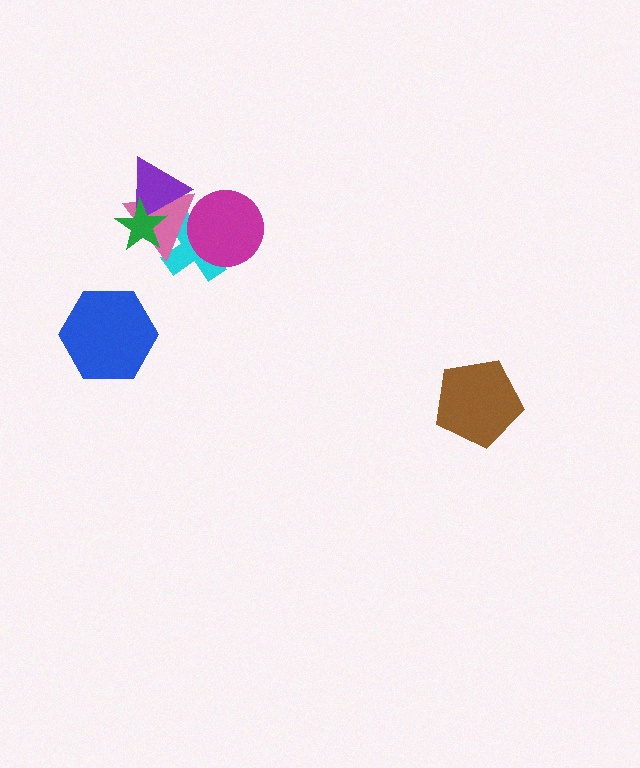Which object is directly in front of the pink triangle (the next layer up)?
The purple triangle is directly in front of the pink triangle.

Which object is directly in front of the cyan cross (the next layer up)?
The pink triangle is directly in front of the cyan cross.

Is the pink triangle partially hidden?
Yes, it is partially covered by another shape.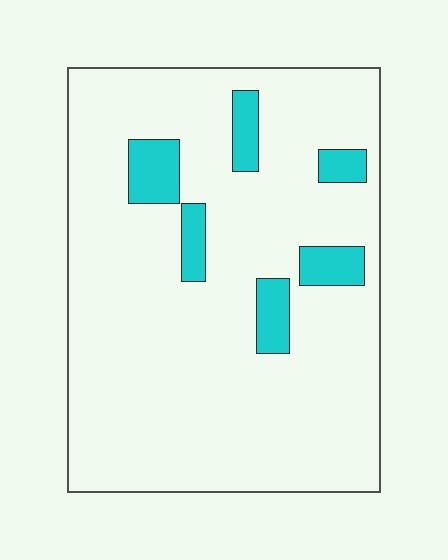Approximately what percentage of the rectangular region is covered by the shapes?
Approximately 10%.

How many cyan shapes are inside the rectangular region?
6.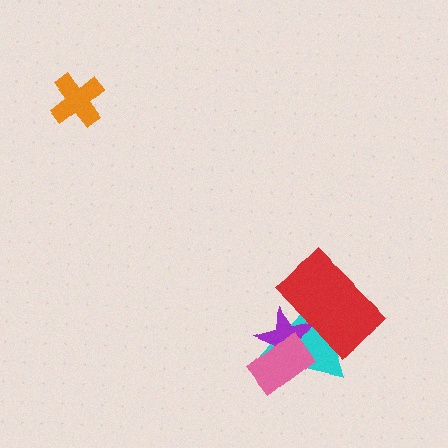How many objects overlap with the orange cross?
0 objects overlap with the orange cross.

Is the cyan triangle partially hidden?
Yes, it is partially covered by another shape.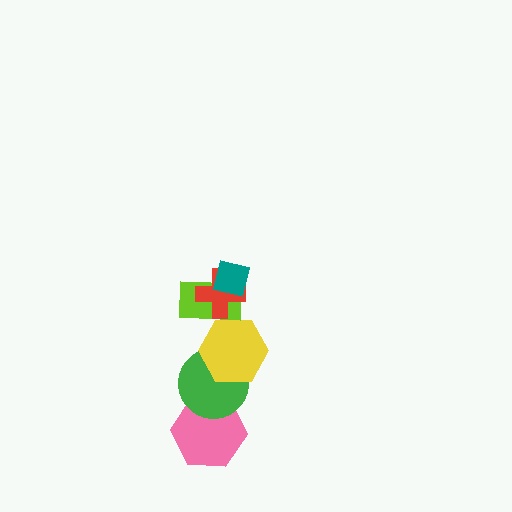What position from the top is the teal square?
The teal square is 1st from the top.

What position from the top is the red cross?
The red cross is 2nd from the top.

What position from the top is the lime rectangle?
The lime rectangle is 3rd from the top.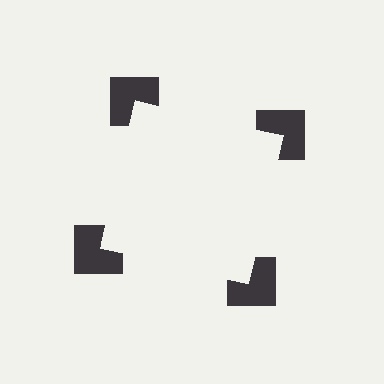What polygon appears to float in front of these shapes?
An illusory square — its edges are inferred from the aligned wedge cuts in the notched squares, not physically drawn.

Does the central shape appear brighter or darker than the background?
It typically appears slightly brighter than the background, even though no actual brightness change is drawn.